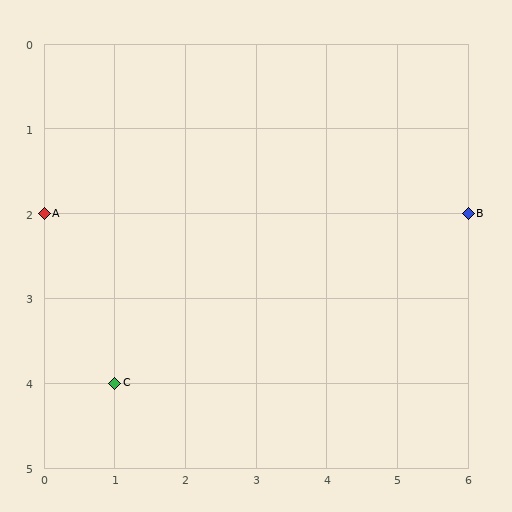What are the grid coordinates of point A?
Point A is at grid coordinates (0, 2).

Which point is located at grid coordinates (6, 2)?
Point B is at (6, 2).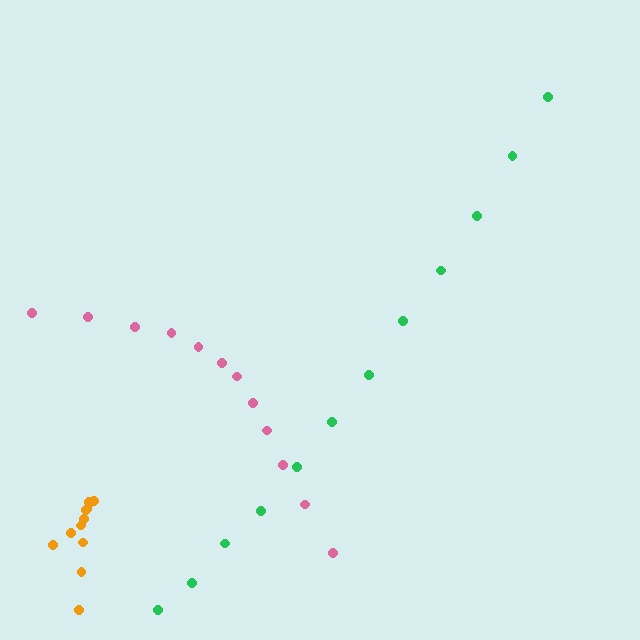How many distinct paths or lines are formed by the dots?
There are 3 distinct paths.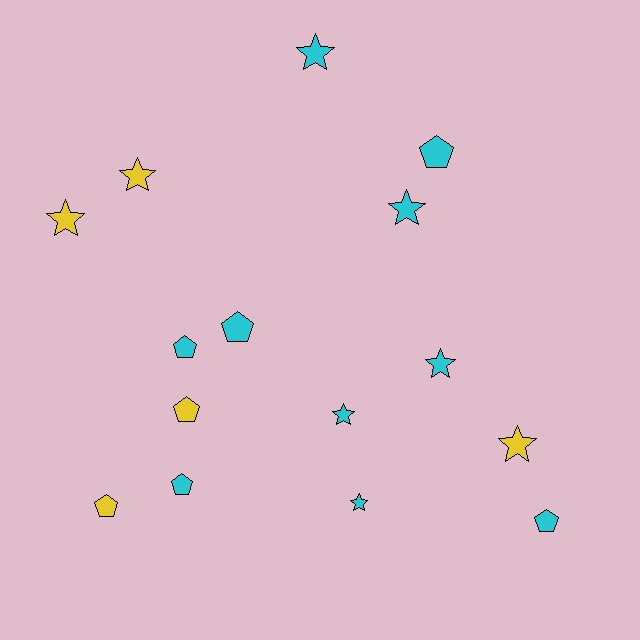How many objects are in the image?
There are 15 objects.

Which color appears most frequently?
Cyan, with 10 objects.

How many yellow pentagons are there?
There are 2 yellow pentagons.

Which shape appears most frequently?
Star, with 8 objects.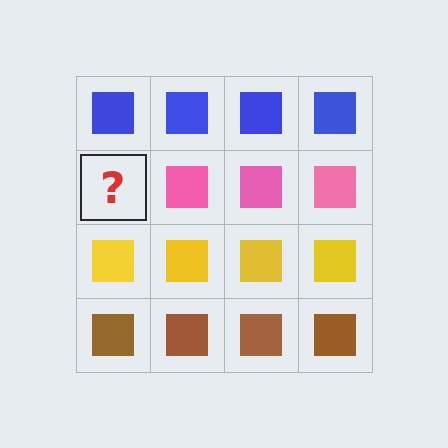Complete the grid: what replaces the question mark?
The question mark should be replaced with a pink square.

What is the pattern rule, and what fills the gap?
The rule is that each row has a consistent color. The gap should be filled with a pink square.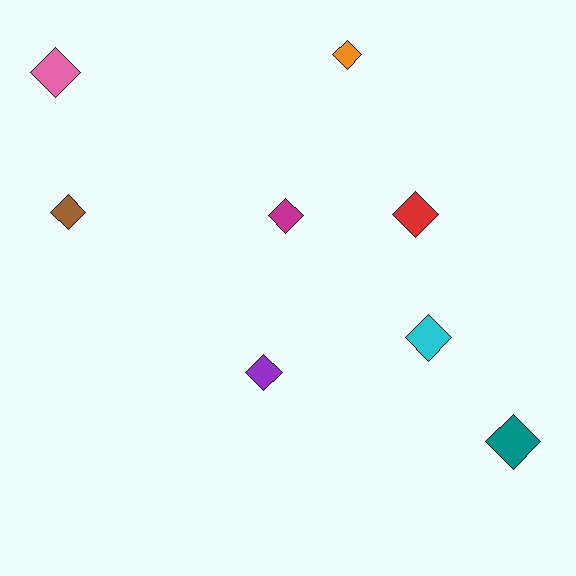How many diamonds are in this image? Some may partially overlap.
There are 8 diamonds.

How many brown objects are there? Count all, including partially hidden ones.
There is 1 brown object.